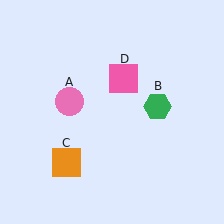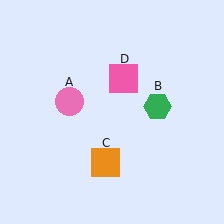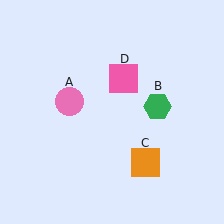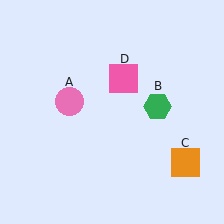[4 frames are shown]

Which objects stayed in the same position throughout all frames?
Pink circle (object A) and green hexagon (object B) and pink square (object D) remained stationary.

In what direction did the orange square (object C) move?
The orange square (object C) moved right.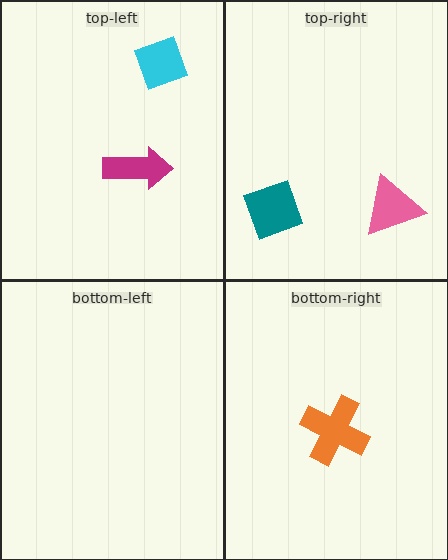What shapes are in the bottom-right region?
The orange cross.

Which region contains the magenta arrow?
The top-left region.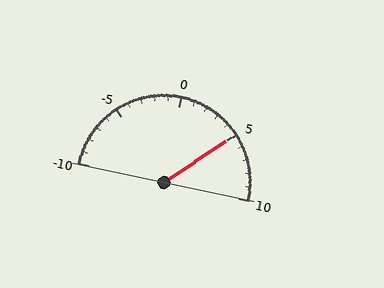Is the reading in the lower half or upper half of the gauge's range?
The reading is in the upper half of the range (-10 to 10).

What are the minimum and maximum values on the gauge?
The gauge ranges from -10 to 10.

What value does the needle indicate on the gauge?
The needle indicates approximately 5.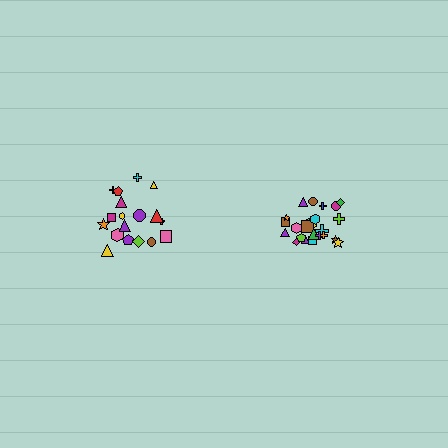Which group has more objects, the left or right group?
The right group.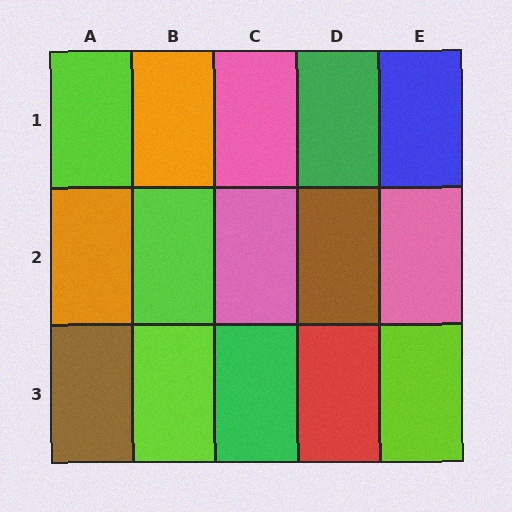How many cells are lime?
4 cells are lime.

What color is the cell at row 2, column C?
Pink.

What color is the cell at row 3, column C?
Green.